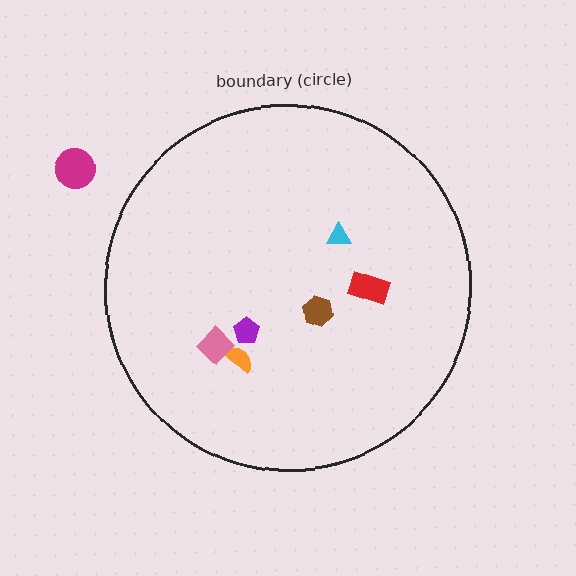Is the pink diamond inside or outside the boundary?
Inside.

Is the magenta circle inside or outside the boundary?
Outside.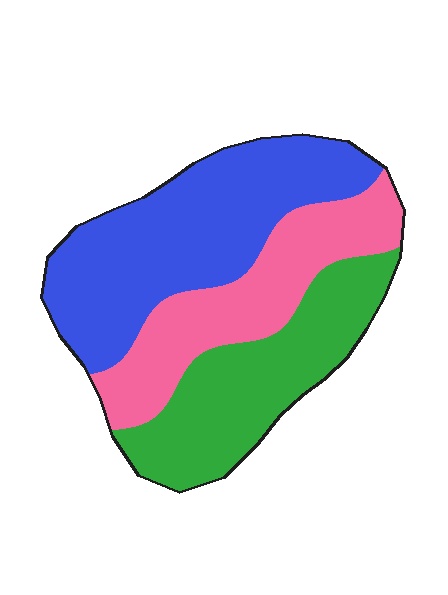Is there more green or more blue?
Blue.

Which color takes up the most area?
Blue, at roughly 40%.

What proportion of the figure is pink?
Pink takes up about one quarter (1/4) of the figure.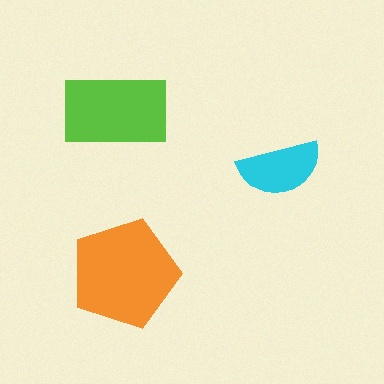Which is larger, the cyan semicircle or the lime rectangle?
The lime rectangle.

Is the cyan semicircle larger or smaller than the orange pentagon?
Smaller.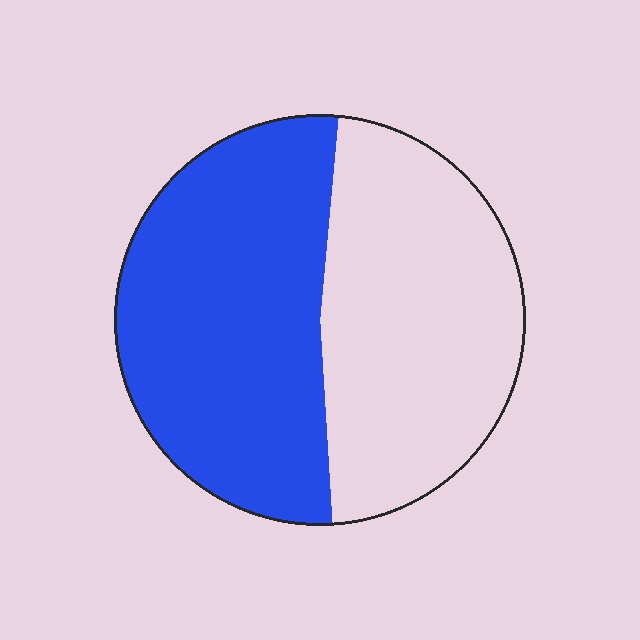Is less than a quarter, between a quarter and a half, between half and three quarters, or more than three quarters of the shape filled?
Between half and three quarters.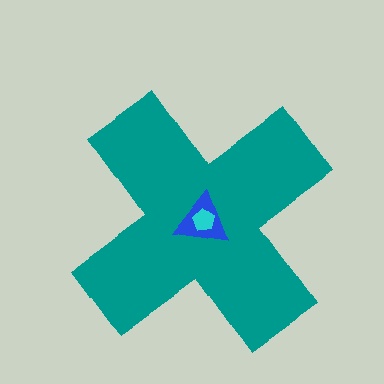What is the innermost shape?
The cyan pentagon.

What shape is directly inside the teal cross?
The blue triangle.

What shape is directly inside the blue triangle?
The cyan pentagon.